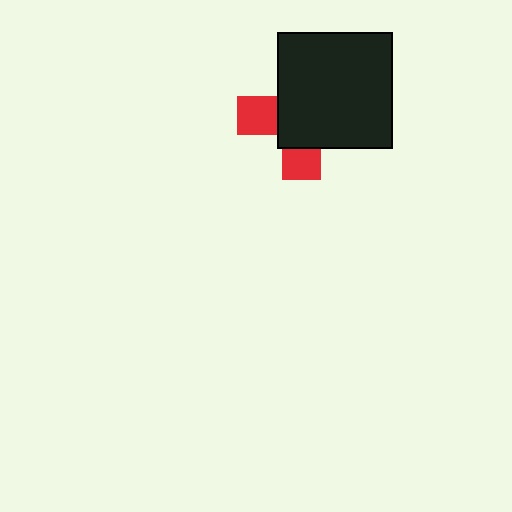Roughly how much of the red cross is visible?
A small part of it is visible (roughly 32%).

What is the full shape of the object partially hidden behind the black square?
The partially hidden object is a red cross.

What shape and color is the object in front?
The object in front is a black square.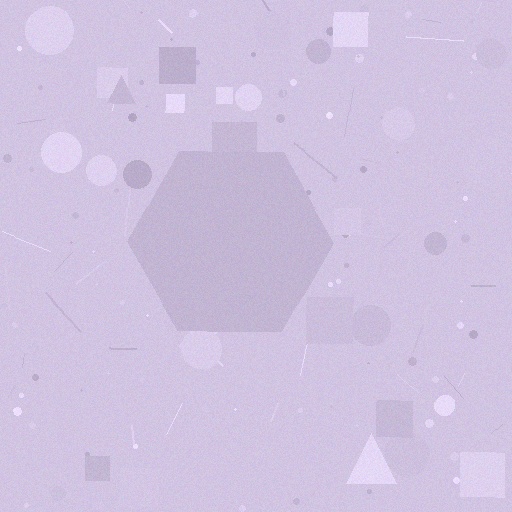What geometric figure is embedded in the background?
A hexagon is embedded in the background.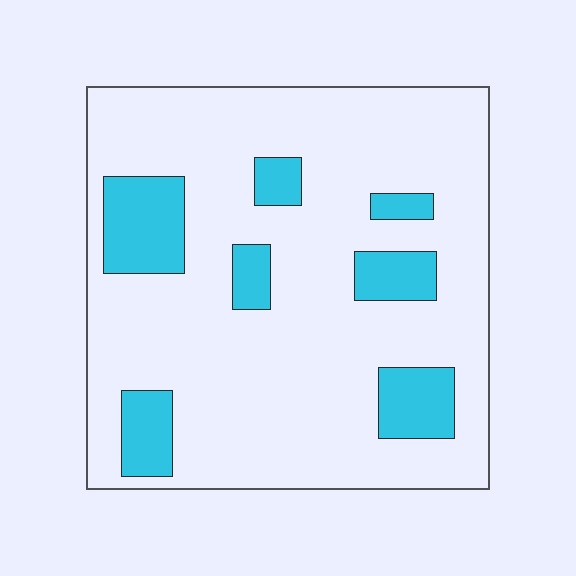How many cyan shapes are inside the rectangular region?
7.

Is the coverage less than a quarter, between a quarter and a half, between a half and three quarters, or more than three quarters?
Less than a quarter.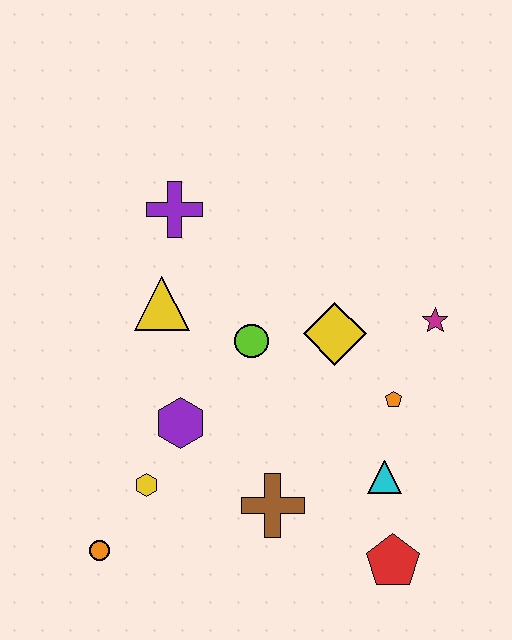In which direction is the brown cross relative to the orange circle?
The brown cross is to the right of the orange circle.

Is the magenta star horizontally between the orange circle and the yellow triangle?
No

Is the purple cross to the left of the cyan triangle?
Yes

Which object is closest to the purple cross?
The yellow triangle is closest to the purple cross.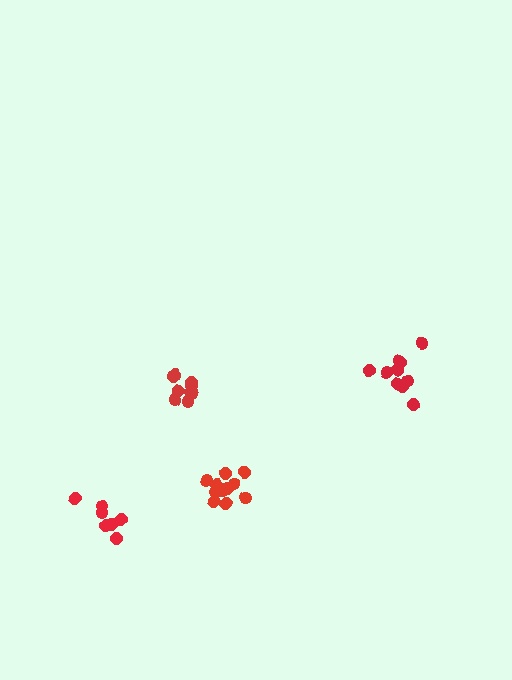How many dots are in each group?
Group 1: 9 dots, Group 2: 12 dots, Group 3: 10 dots, Group 4: 7 dots (38 total).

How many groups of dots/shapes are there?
There are 4 groups.